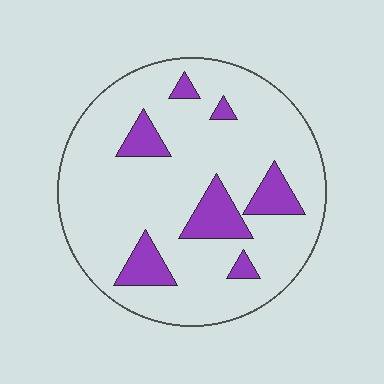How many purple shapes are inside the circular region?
7.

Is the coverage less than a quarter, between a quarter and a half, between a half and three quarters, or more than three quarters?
Less than a quarter.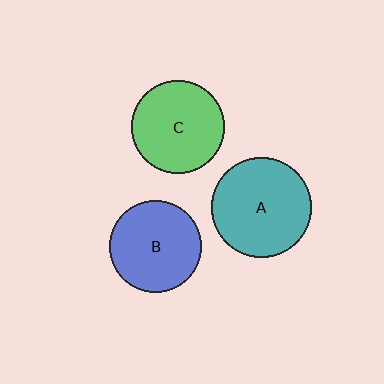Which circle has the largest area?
Circle A (teal).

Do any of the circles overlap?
No, none of the circles overlap.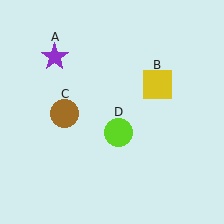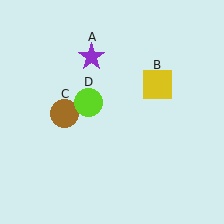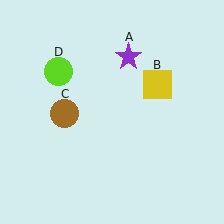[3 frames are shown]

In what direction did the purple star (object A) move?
The purple star (object A) moved right.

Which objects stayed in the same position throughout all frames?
Yellow square (object B) and brown circle (object C) remained stationary.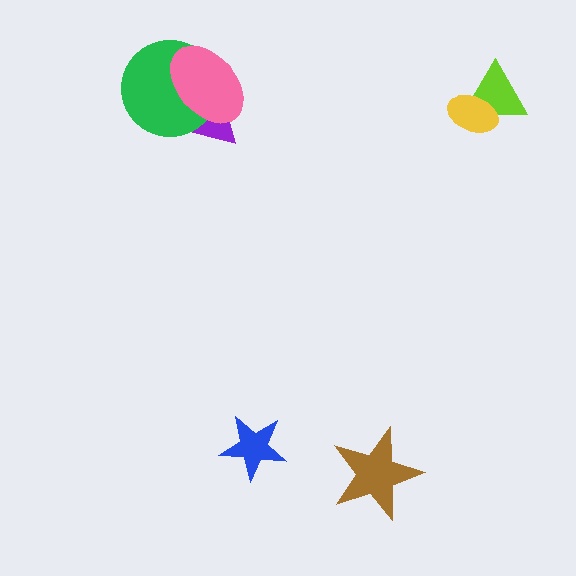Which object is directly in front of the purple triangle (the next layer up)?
The green circle is directly in front of the purple triangle.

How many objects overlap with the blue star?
0 objects overlap with the blue star.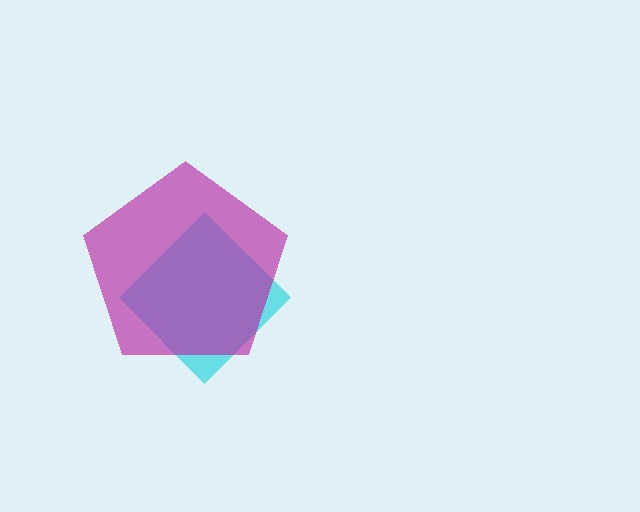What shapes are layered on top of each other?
The layered shapes are: a cyan diamond, a magenta pentagon.